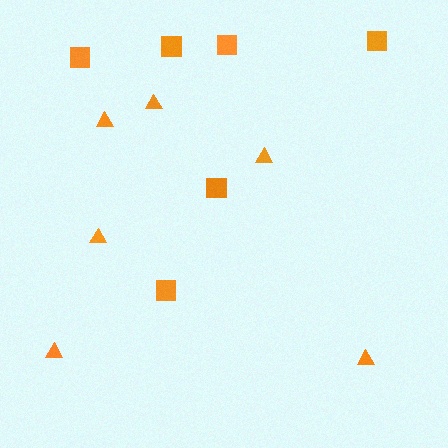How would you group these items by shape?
There are 2 groups: one group of squares (6) and one group of triangles (6).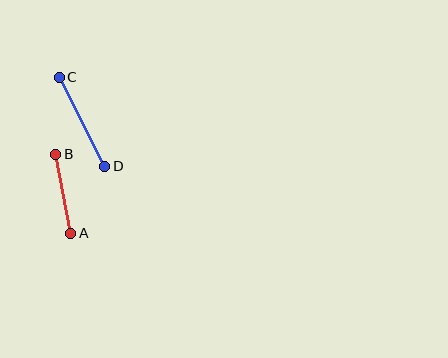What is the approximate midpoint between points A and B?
The midpoint is at approximately (63, 194) pixels.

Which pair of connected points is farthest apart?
Points C and D are farthest apart.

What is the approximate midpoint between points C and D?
The midpoint is at approximately (82, 122) pixels.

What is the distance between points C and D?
The distance is approximately 100 pixels.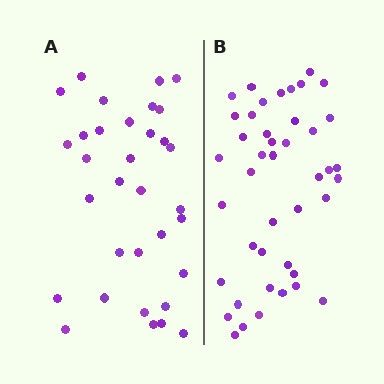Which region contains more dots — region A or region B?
Region B (the right region) has more dots.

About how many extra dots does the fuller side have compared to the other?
Region B has roughly 10 or so more dots than region A.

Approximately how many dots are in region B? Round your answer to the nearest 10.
About 40 dots. (The exact count is 43, which rounds to 40.)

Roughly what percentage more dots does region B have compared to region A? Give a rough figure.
About 30% more.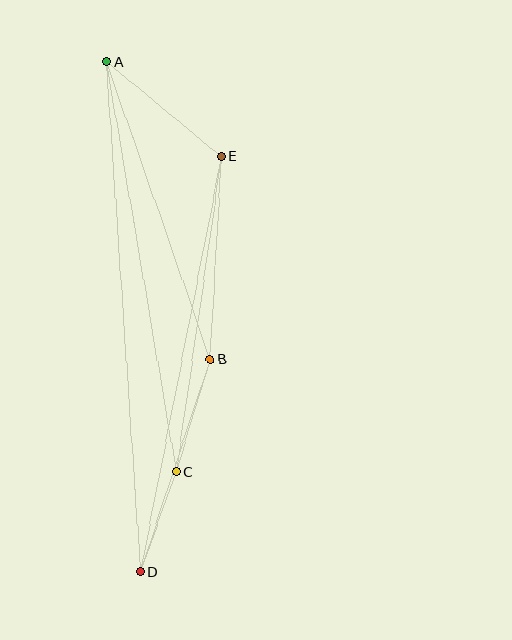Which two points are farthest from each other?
Points A and D are farthest from each other.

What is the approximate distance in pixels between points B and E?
The distance between B and E is approximately 203 pixels.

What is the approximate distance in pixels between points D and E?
The distance between D and E is approximately 423 pixels.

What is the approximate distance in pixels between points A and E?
The distance between A and E is approximately 149 pixels.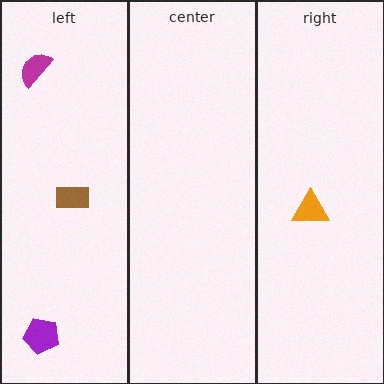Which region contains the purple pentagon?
The left region.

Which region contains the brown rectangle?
The left region.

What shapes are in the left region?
The magenta semicircle, the brown rectangle, the purple pentagon.